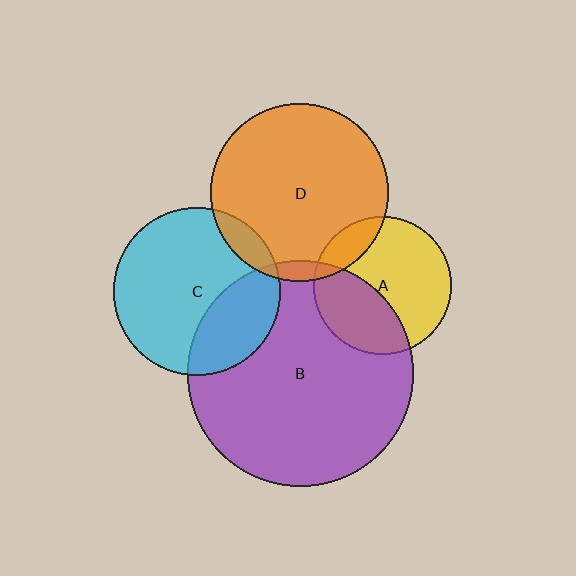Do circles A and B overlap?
Yes.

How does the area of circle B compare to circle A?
Approximately 2.7 times.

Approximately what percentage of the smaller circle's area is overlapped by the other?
Approximately 35%.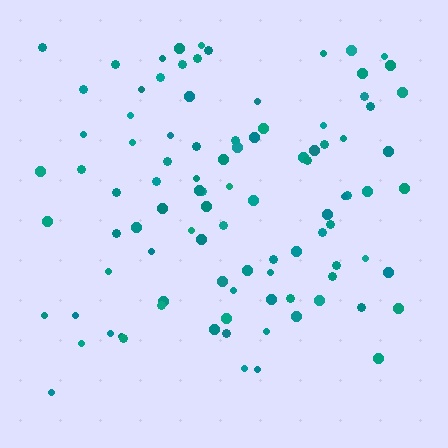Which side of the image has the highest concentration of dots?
The top.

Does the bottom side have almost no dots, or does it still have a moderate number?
Still a moderate number, just noticeably fewer than the top.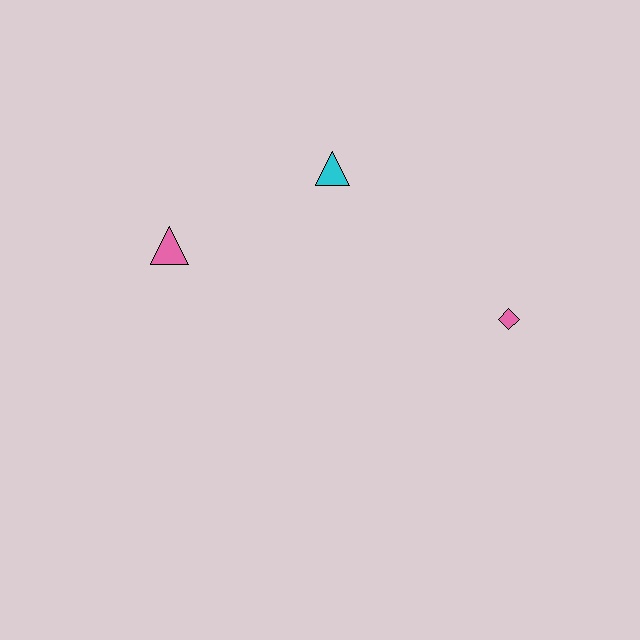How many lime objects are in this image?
There are no lime objects.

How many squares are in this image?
There are no squares.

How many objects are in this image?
There are 3 objects.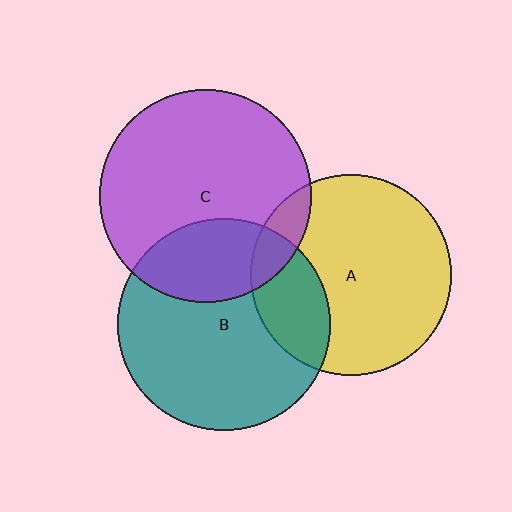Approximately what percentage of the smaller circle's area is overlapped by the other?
Approximately 25%.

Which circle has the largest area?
Circle C (purple).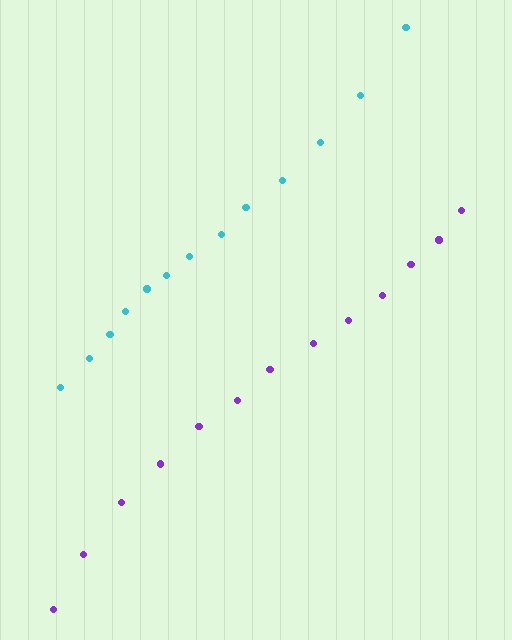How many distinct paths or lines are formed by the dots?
There are 2 distinct paths.